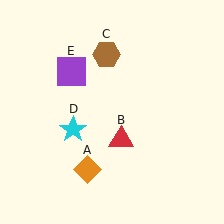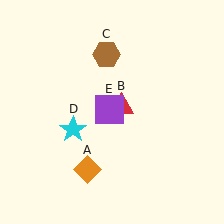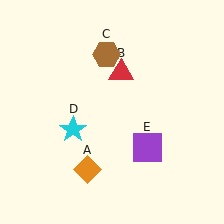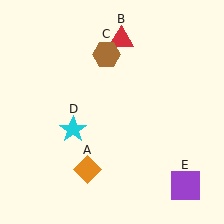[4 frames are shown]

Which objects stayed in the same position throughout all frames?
Orange diamond (object A) and brown hexagon (object C) and cyan star (object D) remained stationary.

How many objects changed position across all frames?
2 objects changed position: red triangle (object B), purple square (object E).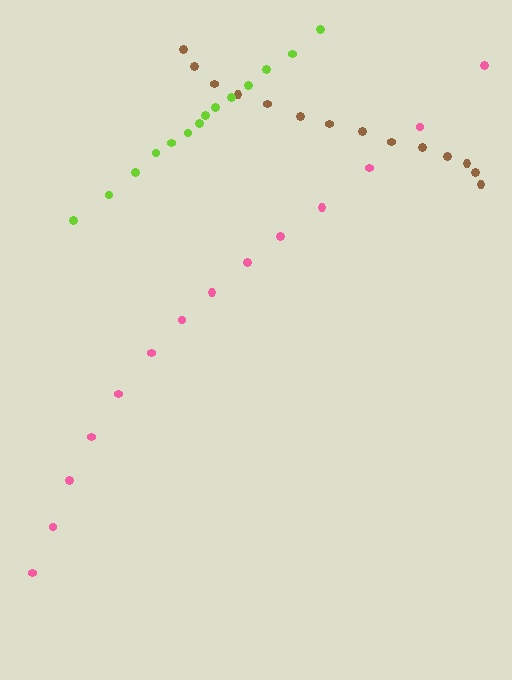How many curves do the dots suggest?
There are 3 distinct paths.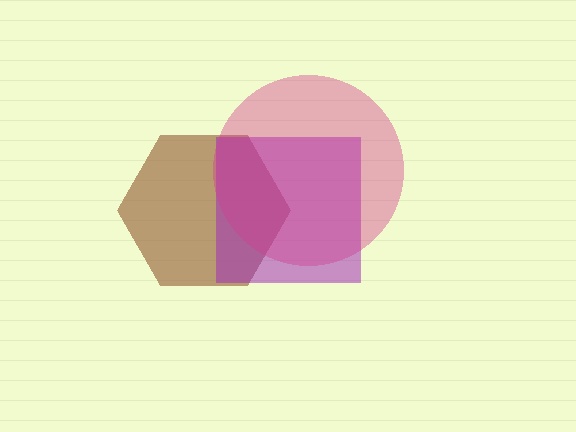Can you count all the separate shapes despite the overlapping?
Yes, there are 3 separate shapes.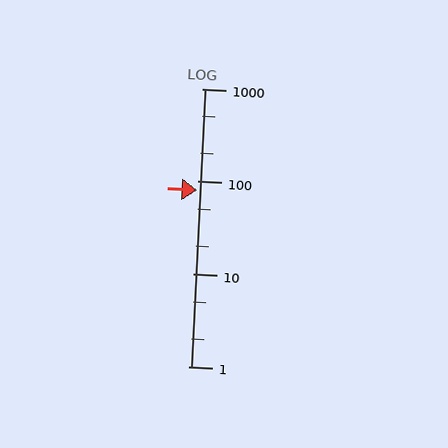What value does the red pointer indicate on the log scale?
The pointer indicates approximately 80.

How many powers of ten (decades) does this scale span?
The scale spans 3 decades, from 1 to 1000.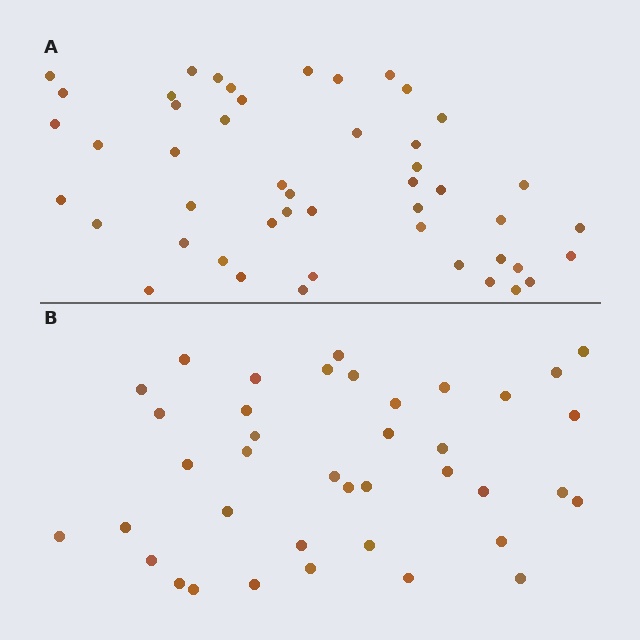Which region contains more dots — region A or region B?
Region A (the top region) has more dots.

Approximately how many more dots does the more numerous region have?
Region A has roughly 8 or so more dots than region B.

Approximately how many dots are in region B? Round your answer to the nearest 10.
About 40 dots. (The exact count is 39, which rounds to 40.)